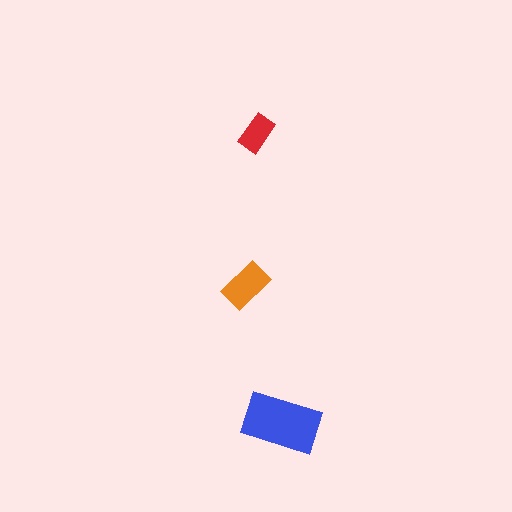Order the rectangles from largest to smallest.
the blue one, the orange one, the red one.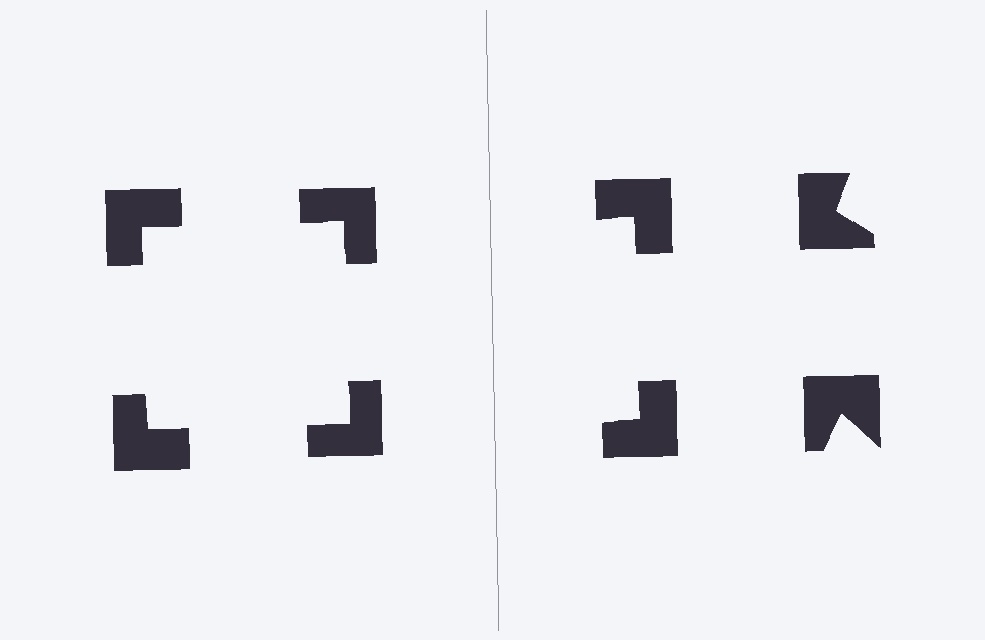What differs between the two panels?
The notched squares are positioned identically on both sides; only the wedge orientations differ. On the left they align to a square; on the right they are misaligned.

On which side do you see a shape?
An illusory square appears on the left side. On the right side the wedge cuts are rotated, so no coherent shape forms.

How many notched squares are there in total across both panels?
8 — 4 on each side.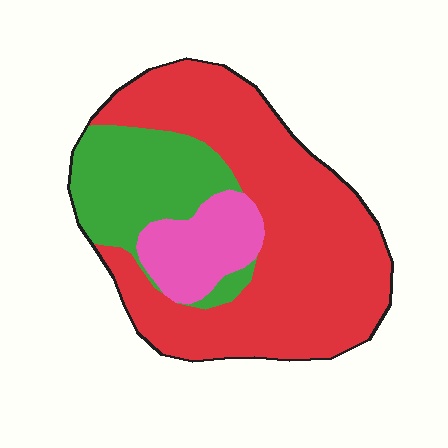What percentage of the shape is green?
Green takes up about one quarter (1/4) of the shape.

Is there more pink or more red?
Red.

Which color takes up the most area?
Red, at roughly 65%.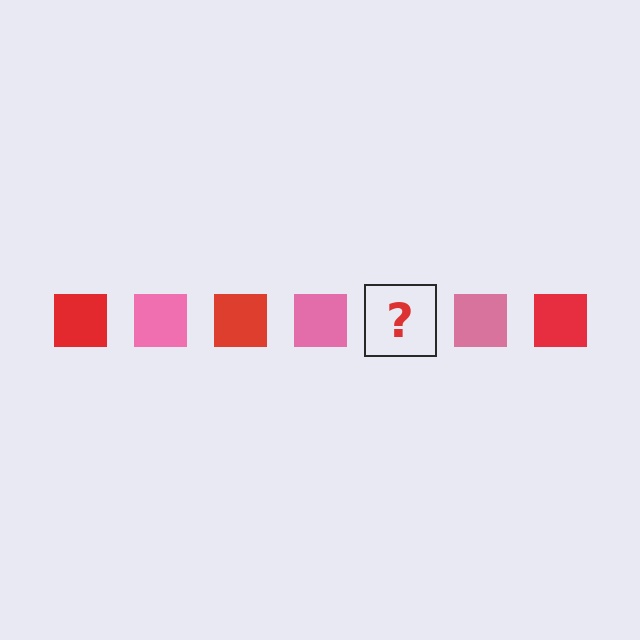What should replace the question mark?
The question mark should be replaced with a red square.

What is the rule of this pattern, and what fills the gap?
The rule is that the pattern cycles through red, pink squares. The gap should be filled with a red square.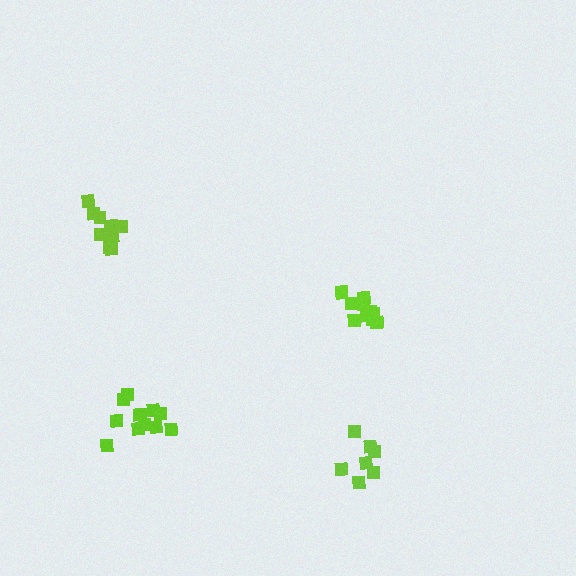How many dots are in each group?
Group 1: 10 dots, Group 2: 7 dots, Group 3: 12 dots, Group 4: 11 dots (40 total).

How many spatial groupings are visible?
There are 4 spatial groupings.